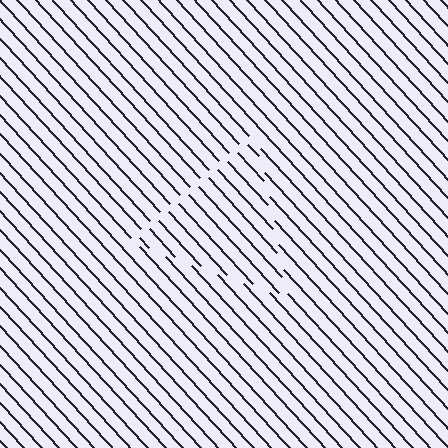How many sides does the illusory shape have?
3 sides — the line-ends trace a triangle.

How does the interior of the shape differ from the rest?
The interior of the shape contains the same grating, shifted by half a period — the contour is defined by the phase discontinuity where line-ends from the inner and outer gratings abut.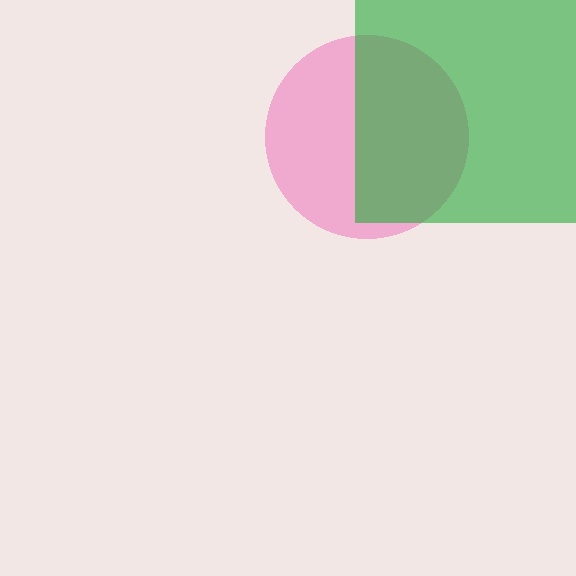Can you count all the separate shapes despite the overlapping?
Yes, there are 2 separate shapes.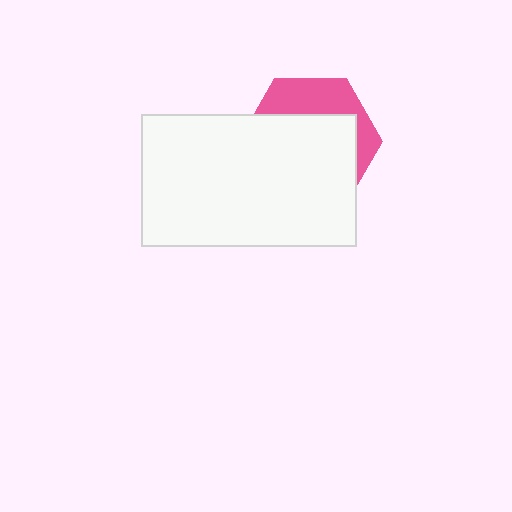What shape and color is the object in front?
The object in front is a white rectangle.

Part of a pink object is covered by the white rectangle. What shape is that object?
It is a hexagon.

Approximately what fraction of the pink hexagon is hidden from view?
Roughly 68% of the pink hexagon is hidden behind the white rectangle.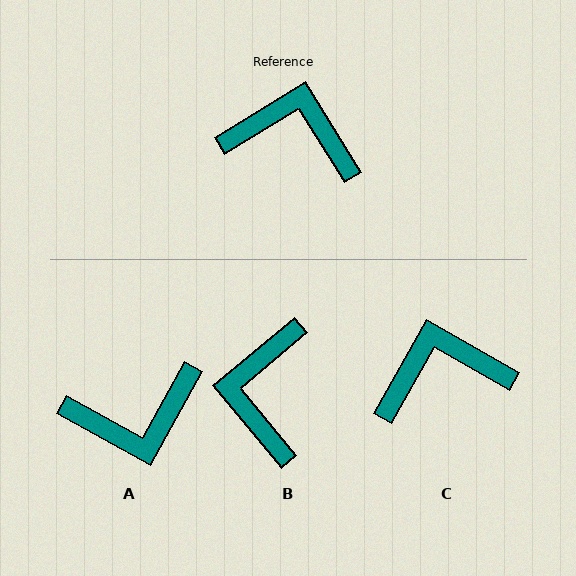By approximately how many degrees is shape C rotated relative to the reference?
Approximately 29 degrees counter-clockwise.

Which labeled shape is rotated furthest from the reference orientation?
A, about 151 degrees away.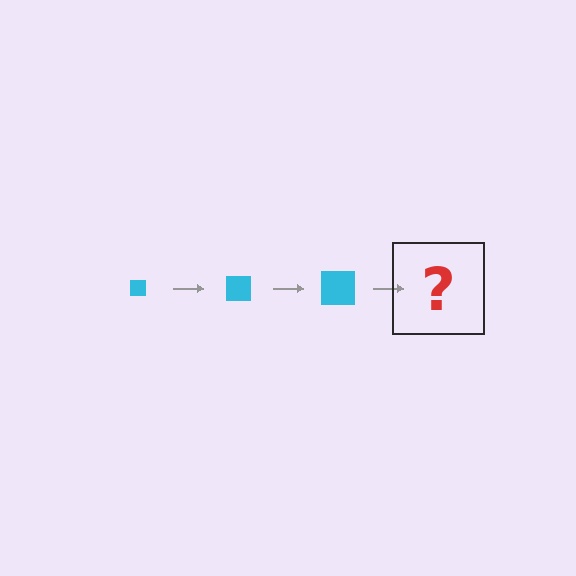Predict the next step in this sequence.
The next step is a cyan square, larger than the previous one.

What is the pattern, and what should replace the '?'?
The pattern is that the square gets progressively larger each step. The '?' should be a cyan square, larger than the previous one.